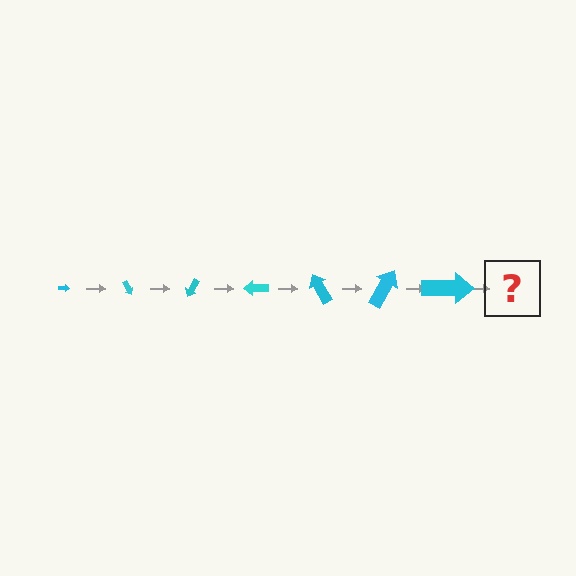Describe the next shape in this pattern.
It should be an arrow, larger than the previous one and rotated 420 degrees from the start.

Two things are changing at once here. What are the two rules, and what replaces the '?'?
The two rules are that the arrow grows larger each step and it rotates 60 degrees each step. The '?' should be an arrow, larger than the previous one and rotated 420 degrees from the start.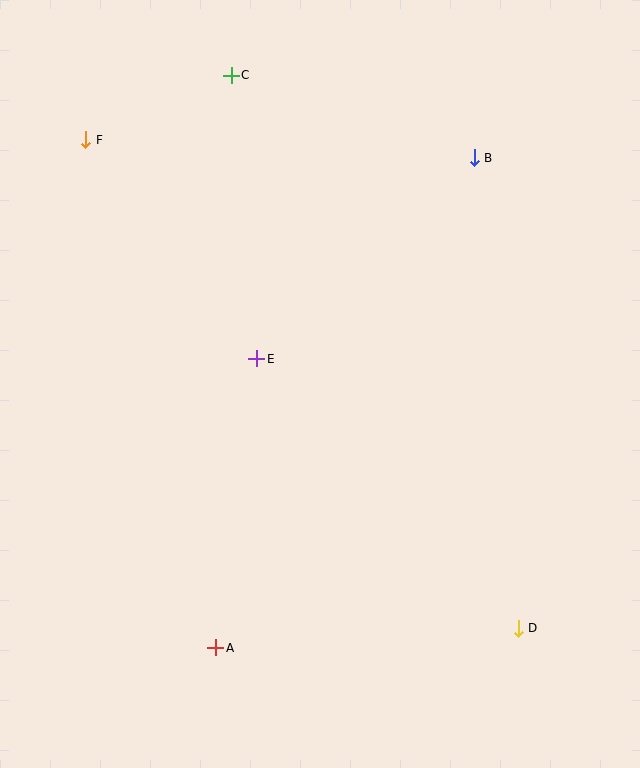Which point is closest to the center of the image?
Point E at (257, 359) is closest to the center.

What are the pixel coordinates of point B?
Point B is at (474, 158).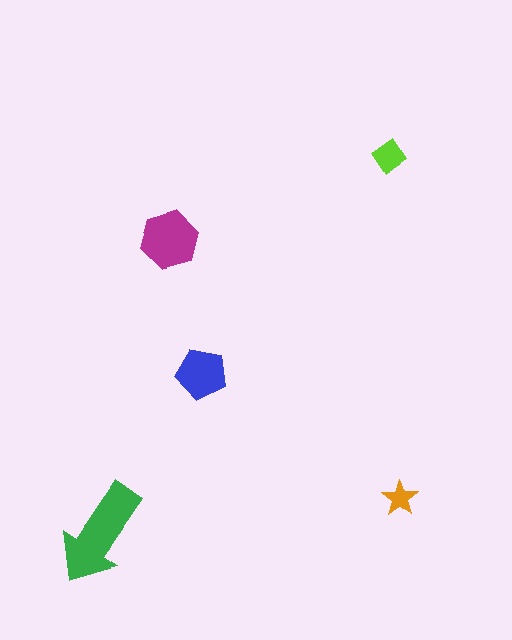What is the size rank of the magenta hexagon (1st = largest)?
2nd.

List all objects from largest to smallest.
The green arrow, the magenta hexagon, the blue pentagon, the lime diamond, the orange star.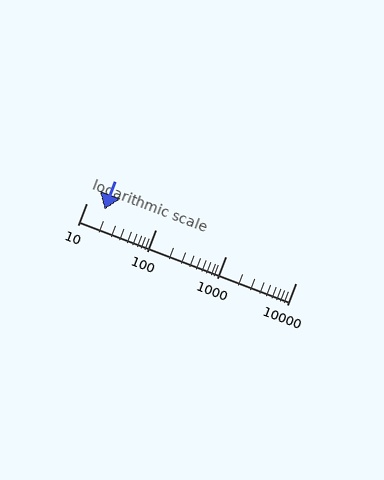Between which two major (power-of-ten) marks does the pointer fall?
The pointer is between 10 and 100.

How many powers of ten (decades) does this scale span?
The scale spans 3 decades, from 10 to 10000.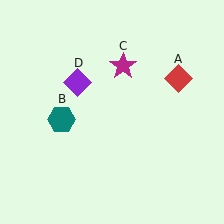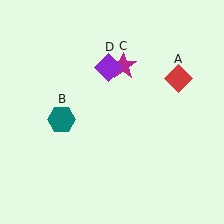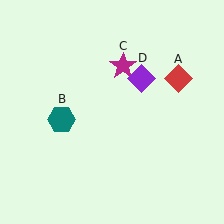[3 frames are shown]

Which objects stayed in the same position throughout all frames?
Red diamond (object A) and teal hexagon (object B) and magenta star (object C) remained stationary.